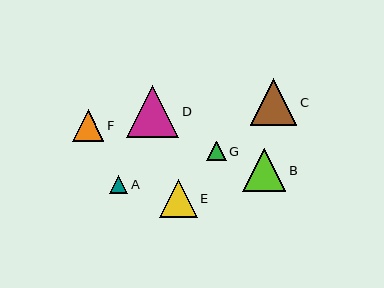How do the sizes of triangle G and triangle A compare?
Triangle G and triangle A are approximately the same size.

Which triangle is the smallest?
Triangle A is the smallest with a size of approximately 18 pixels.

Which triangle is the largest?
Triangle D is the largest with a size of approximately 53 pixels.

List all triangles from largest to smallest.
From largest to smallest: D, C, B, E, F, G, A.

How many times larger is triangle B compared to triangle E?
Triangle B is approximately 1.1 times the size of triangle E.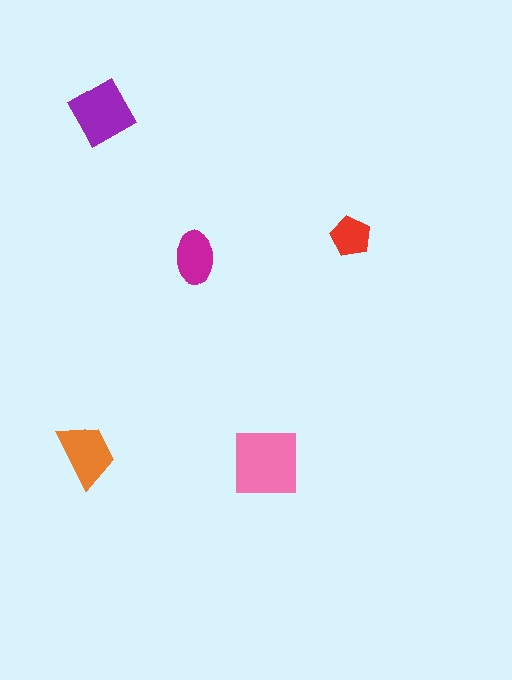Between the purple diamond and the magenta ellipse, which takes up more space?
The purple diamond.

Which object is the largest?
The pink square.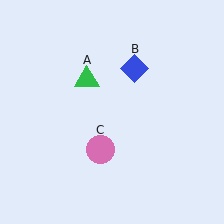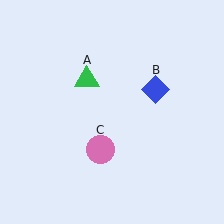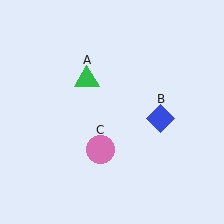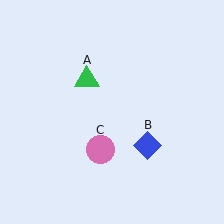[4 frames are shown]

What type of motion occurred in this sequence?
The blue diamond (object B) rotated clockwise around the center of the scene.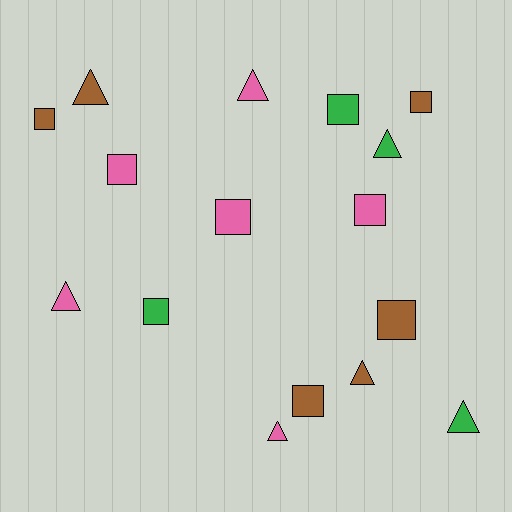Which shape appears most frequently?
Square, with 9 objects.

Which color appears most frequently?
Pink, with 6 objects.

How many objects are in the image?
There are 16 objects.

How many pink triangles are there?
There are 3 pink triangles.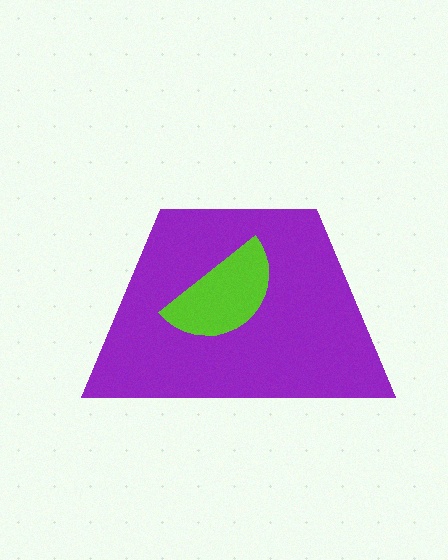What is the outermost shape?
The purple trapezoid.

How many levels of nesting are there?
2.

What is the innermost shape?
The lime semicircle.